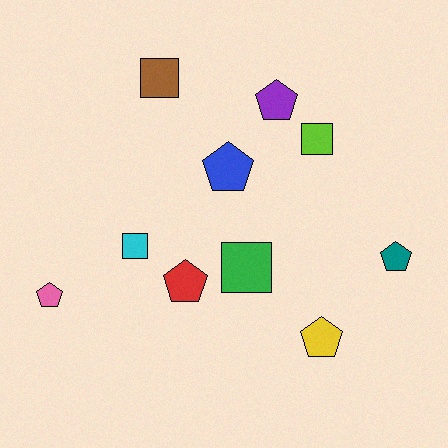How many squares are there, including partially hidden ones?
There are 4 squares.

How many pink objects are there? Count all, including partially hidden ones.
There is 1 pink object.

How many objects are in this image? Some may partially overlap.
There are 10 objects.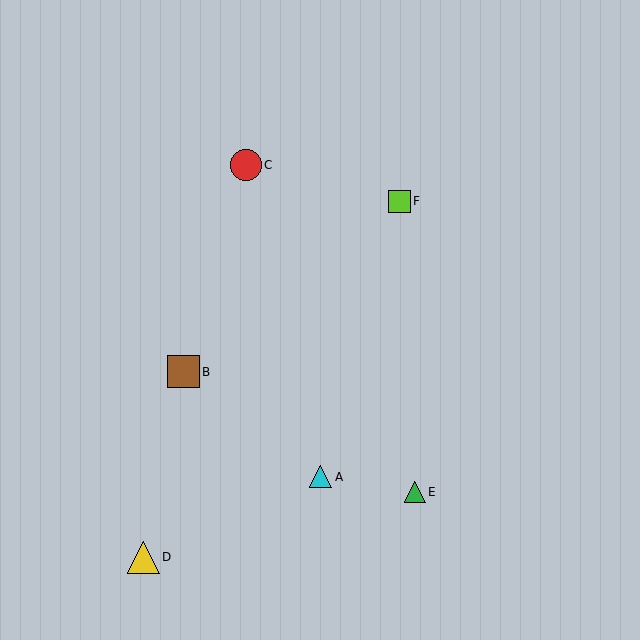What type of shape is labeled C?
Shape C is a red circle.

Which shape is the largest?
The yellow triangle (labeled D) is the largest.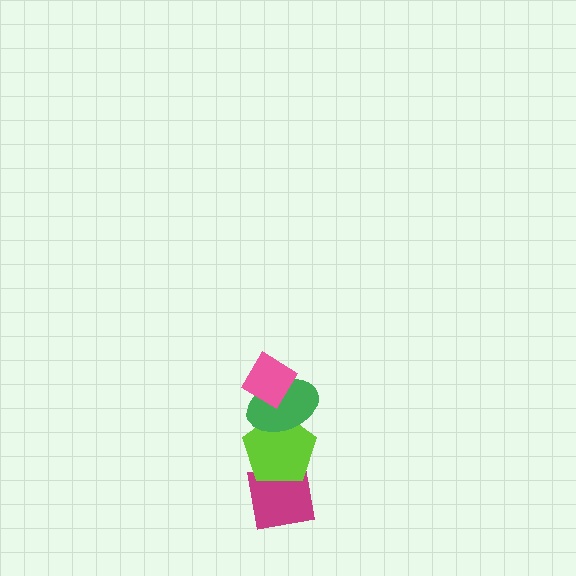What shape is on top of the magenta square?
The lime pentagon is on top of the magenta square.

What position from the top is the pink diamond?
The pink diamond is 1st from the top.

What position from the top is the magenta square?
The magenta square is 4th from the top.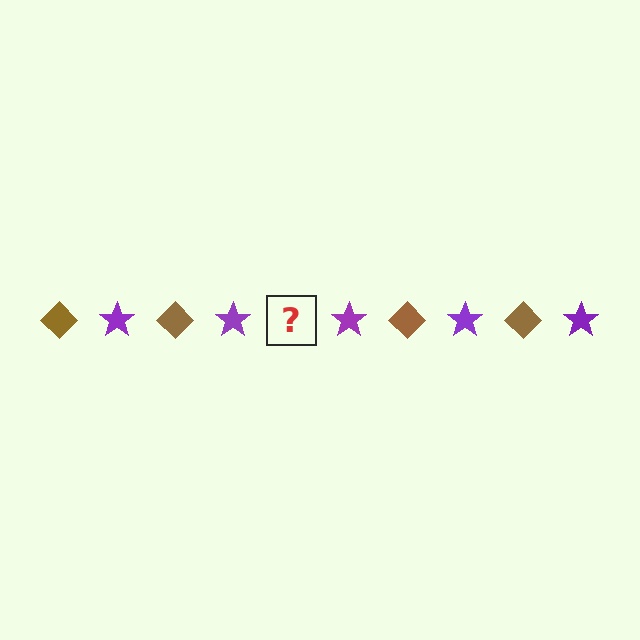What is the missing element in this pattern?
The missing element is a brown diamond.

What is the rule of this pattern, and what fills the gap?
The rule is that the pattern alternates between brown diamond and purple star. The gap should be filled with a brown diamond.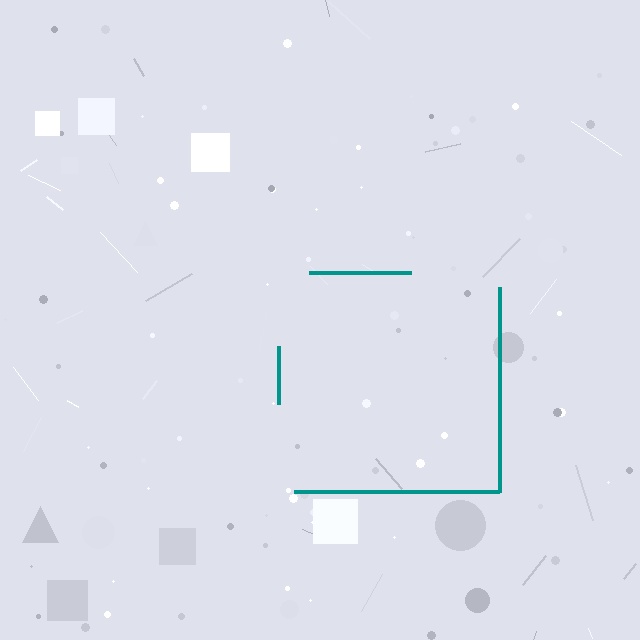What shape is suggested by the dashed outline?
The dashed outline suggests a square.